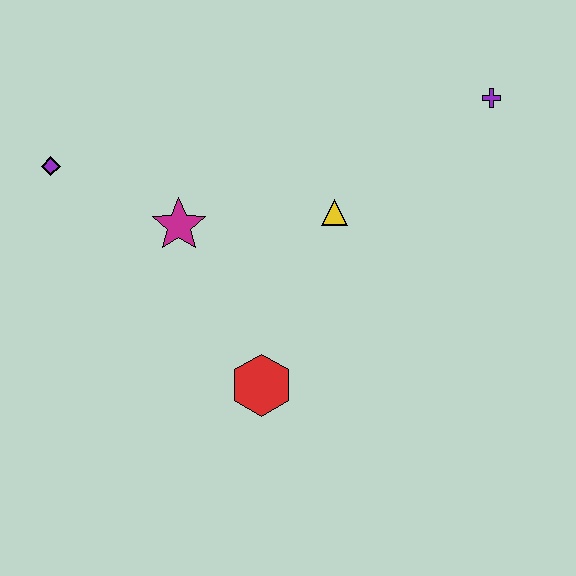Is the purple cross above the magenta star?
Yes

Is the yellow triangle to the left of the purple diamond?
No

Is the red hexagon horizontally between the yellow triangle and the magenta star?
Yes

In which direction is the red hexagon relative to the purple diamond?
The red hexagon is below the purple diamond.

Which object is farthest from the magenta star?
The purple cross is farthest from the magenta star.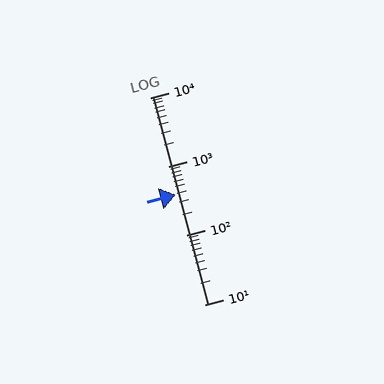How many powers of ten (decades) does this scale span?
The scale spans 3 decades, from 10 to 10000.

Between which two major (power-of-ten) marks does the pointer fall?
The pointer is between 100 and 1000.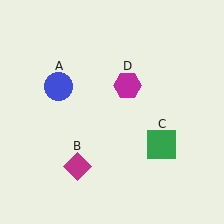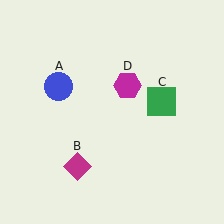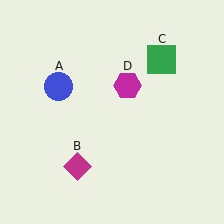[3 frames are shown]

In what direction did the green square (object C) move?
The green square (object C) moved up.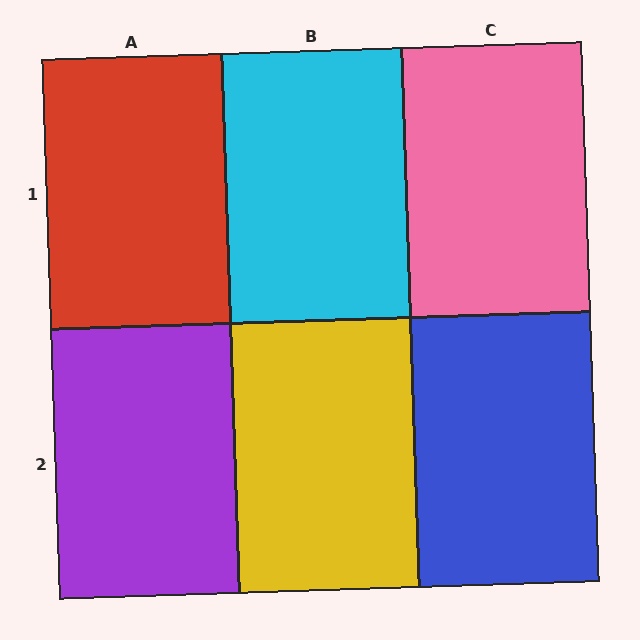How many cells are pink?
1 cell is pink.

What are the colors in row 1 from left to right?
Red, cyan, pink.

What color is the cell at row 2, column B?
Yellow.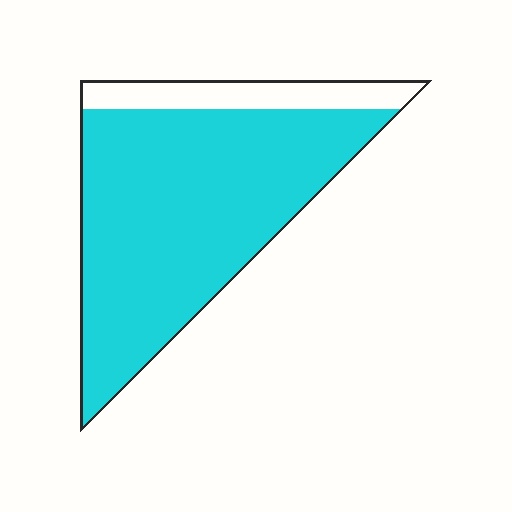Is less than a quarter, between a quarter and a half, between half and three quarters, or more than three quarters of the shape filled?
More than three quarters.